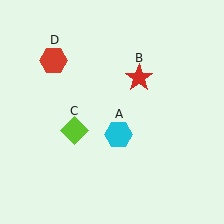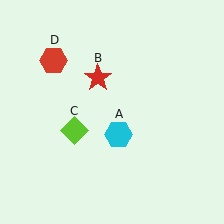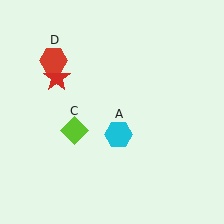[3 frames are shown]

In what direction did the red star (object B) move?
The red star (object B) moved left.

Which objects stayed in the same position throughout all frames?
Cyan hexagon (object A) and lime diamond (object C) and red hexagon (object D) remained stationary.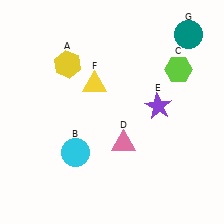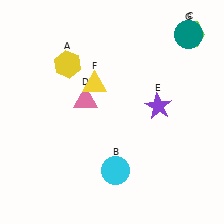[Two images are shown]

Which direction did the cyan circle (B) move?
The cyan circle (B) moved right.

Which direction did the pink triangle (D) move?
The pink triangle (D) moved up.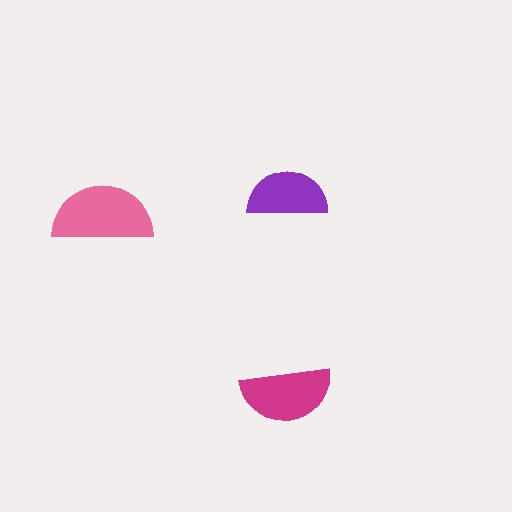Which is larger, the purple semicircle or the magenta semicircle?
The magenta one.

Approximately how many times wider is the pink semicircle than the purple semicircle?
About 1.5 times wider.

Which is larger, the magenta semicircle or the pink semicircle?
The pink one.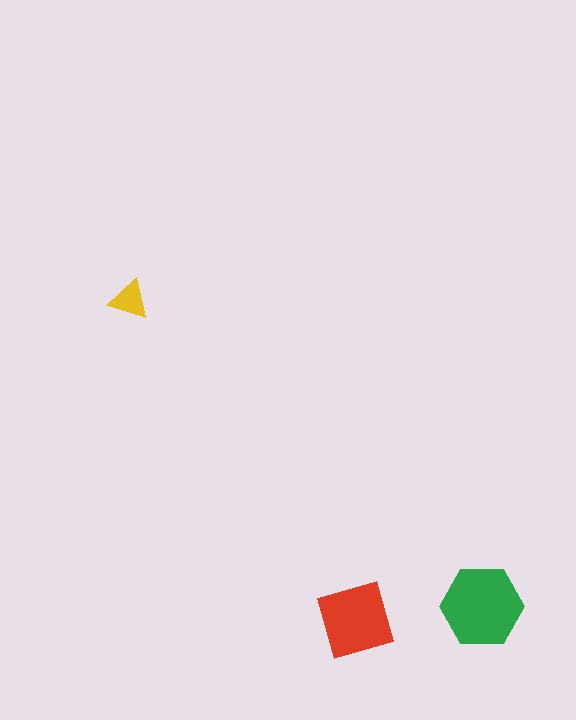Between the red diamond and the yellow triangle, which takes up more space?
The red diamond.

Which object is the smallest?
The yellow triangle.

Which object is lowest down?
The red diamond is bottommost.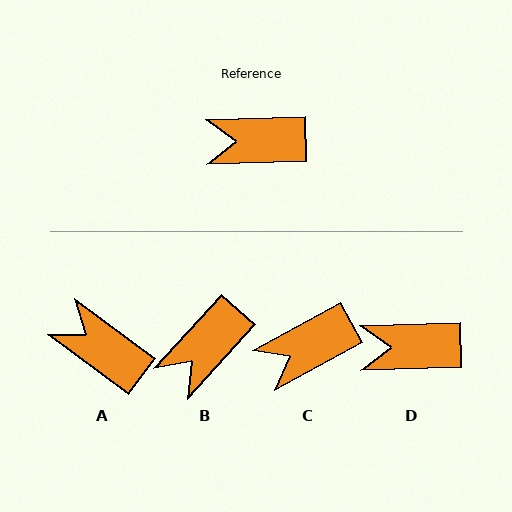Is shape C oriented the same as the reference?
No, it is off by about 27 degrees.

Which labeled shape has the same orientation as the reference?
D.